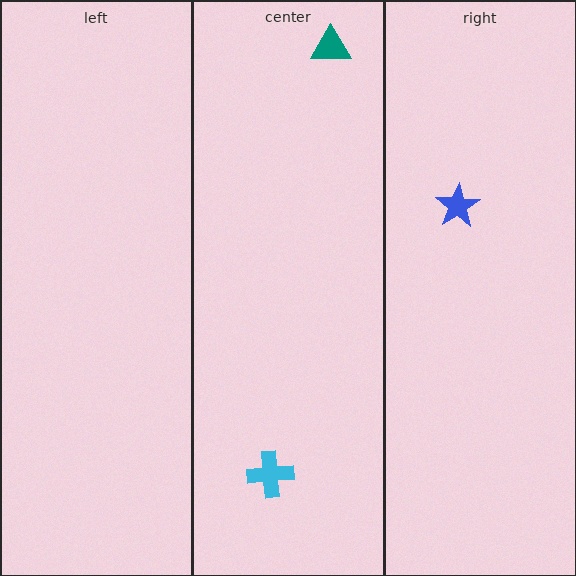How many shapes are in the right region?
1.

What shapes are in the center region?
The teal triangle, the cyan cross.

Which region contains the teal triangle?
The center region.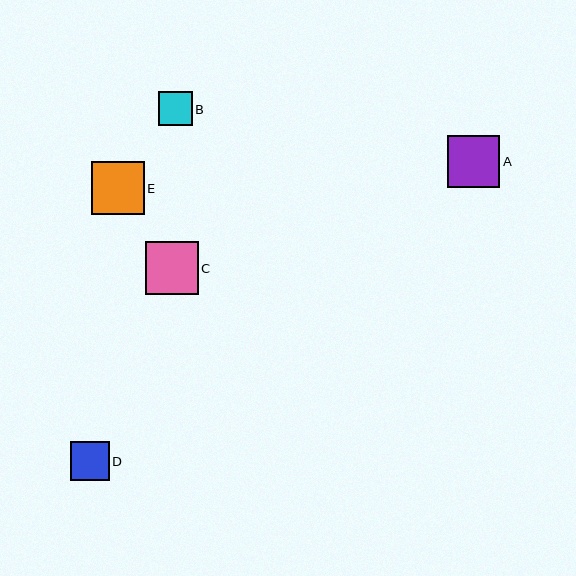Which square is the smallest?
Square B is the smallest with a size of approximately 34 pixels.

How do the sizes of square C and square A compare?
Square C and square A are approximately the same size.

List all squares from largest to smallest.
From largest to smallest: C, E, A, D, B.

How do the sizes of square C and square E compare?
Square C and square E are approximately the same size.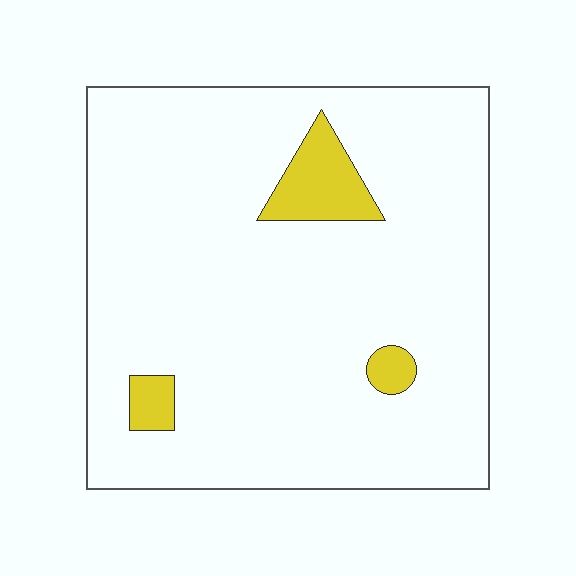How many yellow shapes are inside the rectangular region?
3.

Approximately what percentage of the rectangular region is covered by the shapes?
Approximately 5%.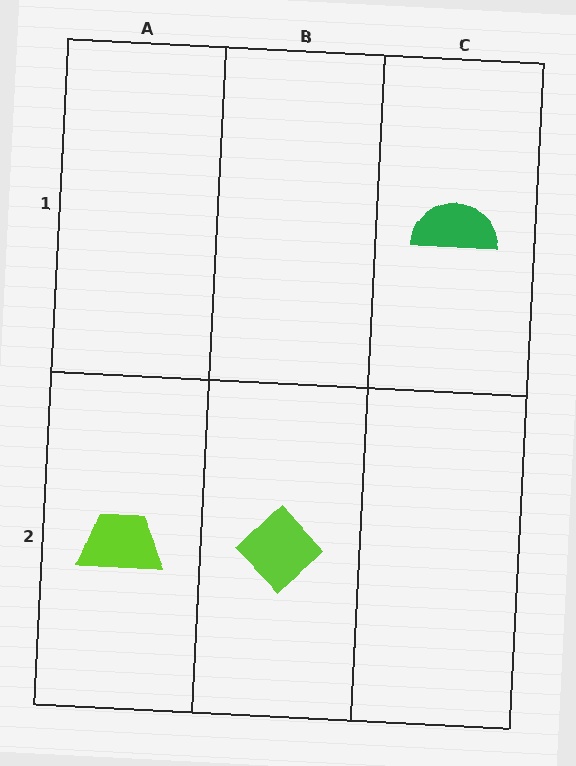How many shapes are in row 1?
1 shape.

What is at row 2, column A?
A lime trapezoid.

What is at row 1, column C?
A green semicircle.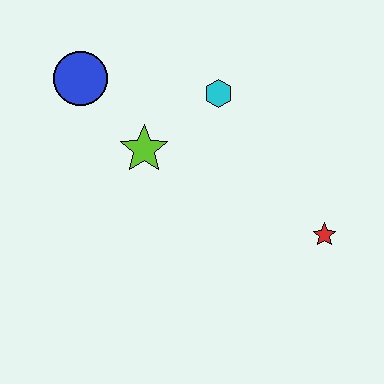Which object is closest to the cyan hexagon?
The lime star is closest to the cyan hexagon.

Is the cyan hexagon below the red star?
No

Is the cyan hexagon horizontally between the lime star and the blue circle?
No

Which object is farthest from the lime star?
The red star is farthest from the lime star.